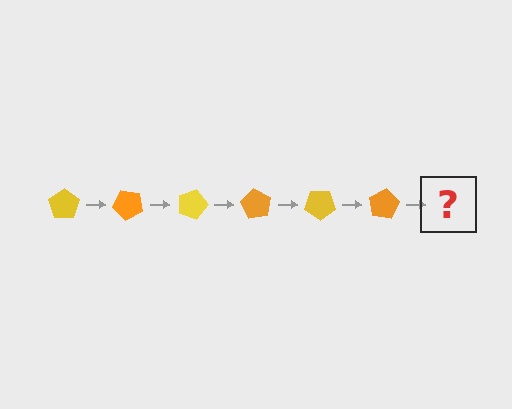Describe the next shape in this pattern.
It should be a yellow pentagon, rotated 270 degrees from the start.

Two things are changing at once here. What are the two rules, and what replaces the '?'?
The two rules are that it rotates 45 degrees each step and the color cycles through yellow and orange. The '?' should be a yellow pentagon, rotated 270 degrees from the start.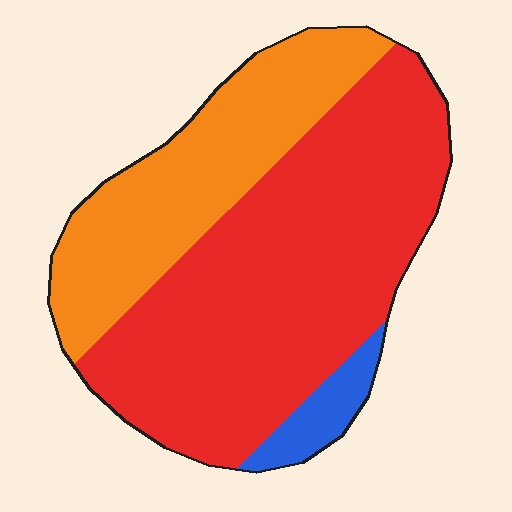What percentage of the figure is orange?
Orange covers roughly 30% of the figure.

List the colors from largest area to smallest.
From largest to smallest: red, orange, blue.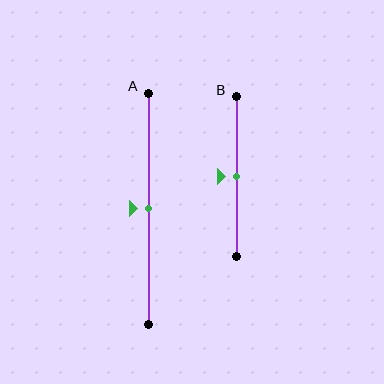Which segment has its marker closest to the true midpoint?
Segment A has its marker closest to the true midpoint.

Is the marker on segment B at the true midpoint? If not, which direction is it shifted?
Yes, the marker on segment B is at the true midpoint.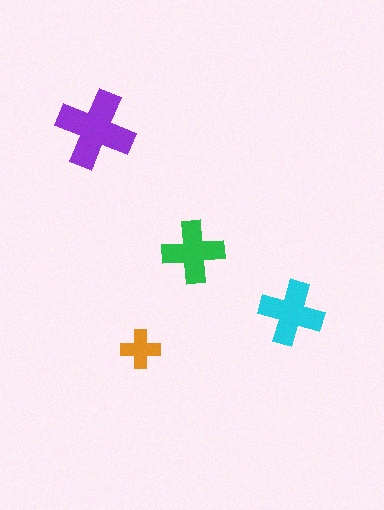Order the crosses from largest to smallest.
the purple one, the cyan one, the green one, the orange one.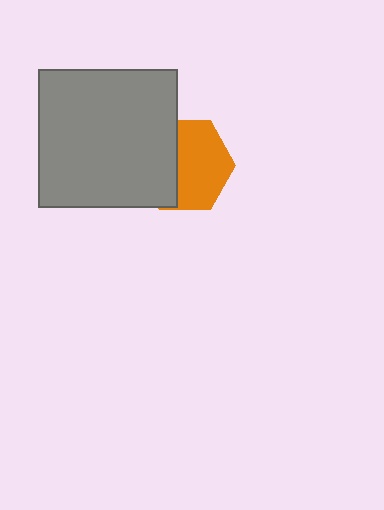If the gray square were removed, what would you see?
You would see the complete orange hexagon.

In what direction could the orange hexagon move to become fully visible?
The orange hexagon could move right. That would shift it out from behind the gray square entirely.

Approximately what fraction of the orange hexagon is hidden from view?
Roughly 40% of the orange hexagon is hidden behind the gray square.